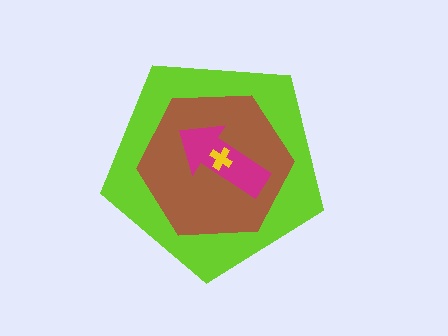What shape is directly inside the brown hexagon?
The magenta arrow.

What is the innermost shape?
The yellow cross.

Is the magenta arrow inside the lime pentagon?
Yes.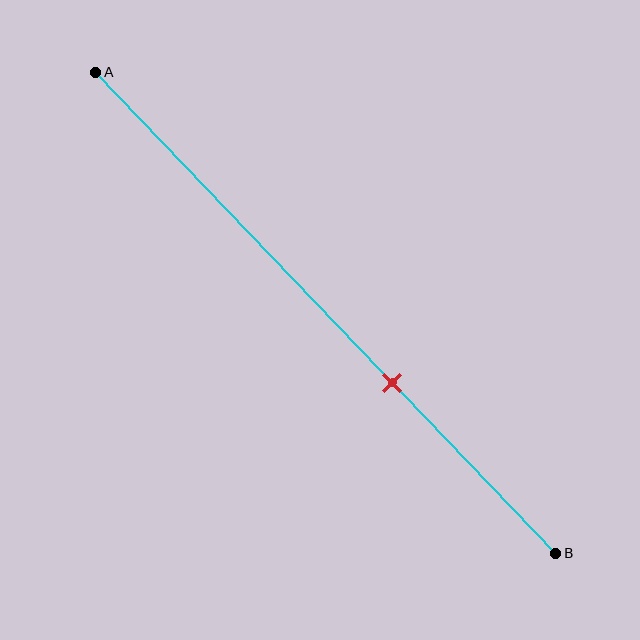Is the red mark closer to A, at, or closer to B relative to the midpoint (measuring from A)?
The red mark is closer to point B than the midpoint of segment AB.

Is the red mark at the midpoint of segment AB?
No, the mark is at about 65% from A, not at the 50% midpoint.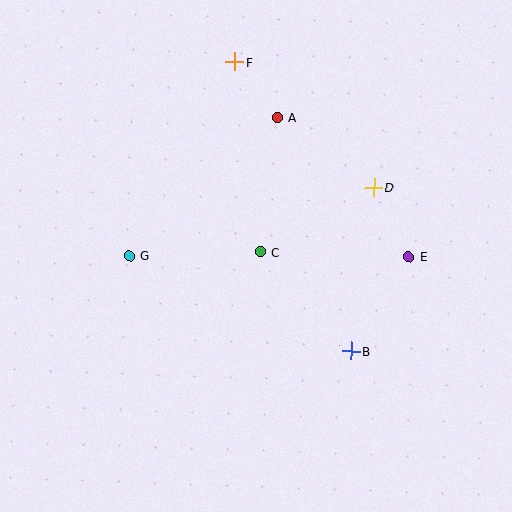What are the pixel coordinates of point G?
Point G is at (129, 256).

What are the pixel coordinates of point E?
Point E is at (409, 257).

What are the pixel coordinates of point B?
Point B is at (351, 351).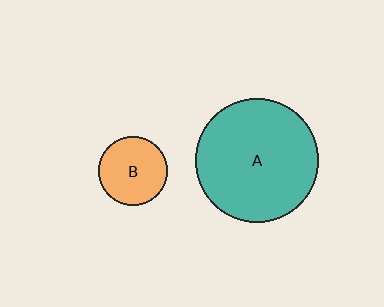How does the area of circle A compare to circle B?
Approximately 3.2 times.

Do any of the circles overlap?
No, none of the circles overlap.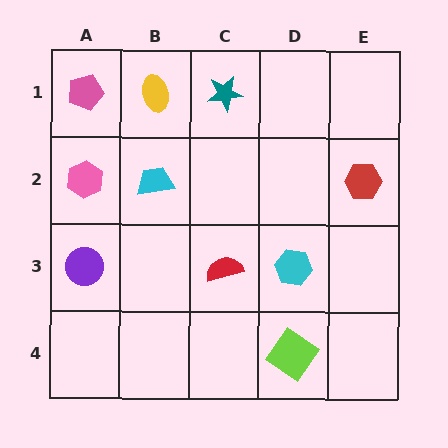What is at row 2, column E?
A red hexagon.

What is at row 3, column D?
A cyan hexagon.